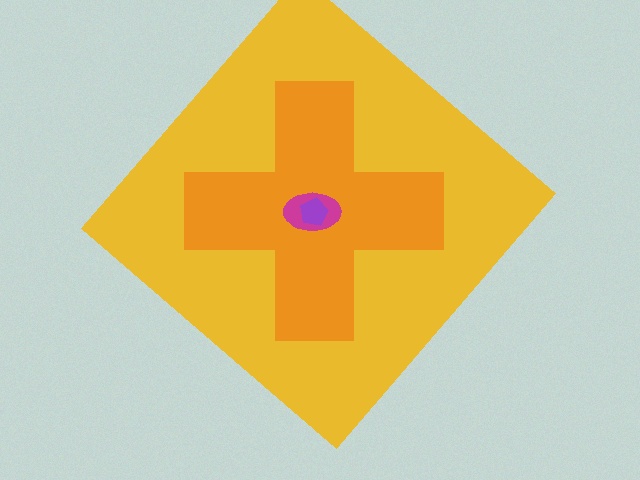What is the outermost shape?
The yellow diamond.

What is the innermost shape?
The purple pentagon.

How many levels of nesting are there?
4.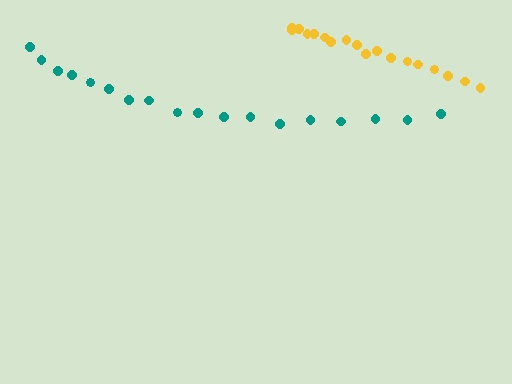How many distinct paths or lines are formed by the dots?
There are 2 distinct paths.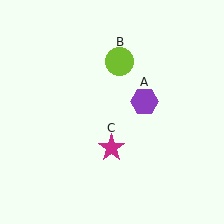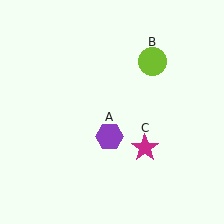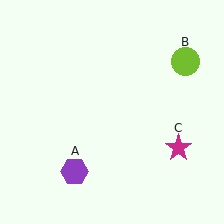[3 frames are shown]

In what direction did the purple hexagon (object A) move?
The purple hexagon (object A) moved down and to the left.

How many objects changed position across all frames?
3 objects changed position: purple hexagon (object A), lime circle (object B), magenta star (object C).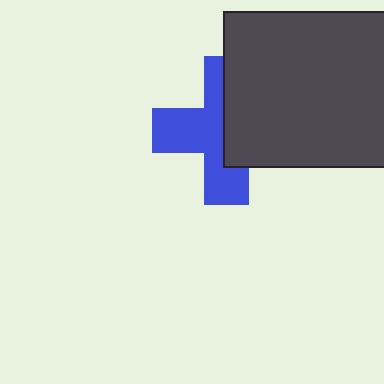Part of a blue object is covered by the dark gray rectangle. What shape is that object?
It is a cross.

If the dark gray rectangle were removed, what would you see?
You would see the complete blue cross.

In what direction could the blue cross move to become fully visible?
The blue cross could move left. That would shift it out from behind the dark gray rectangle entirely.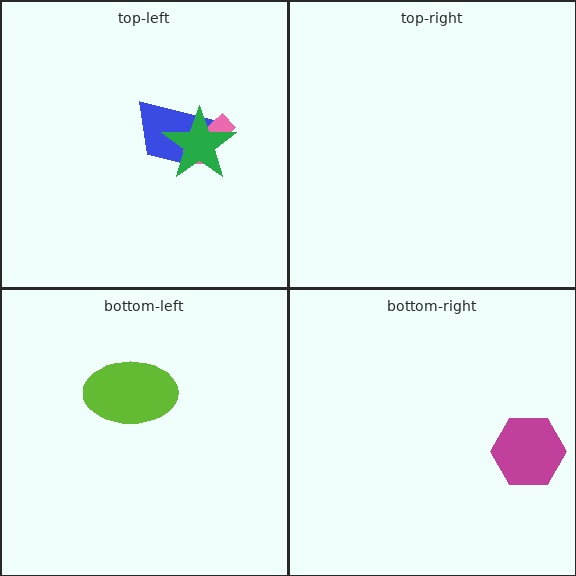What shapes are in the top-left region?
The blue trapezoid, the pink arrow, the green star.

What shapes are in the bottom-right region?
The magenta hexagon.